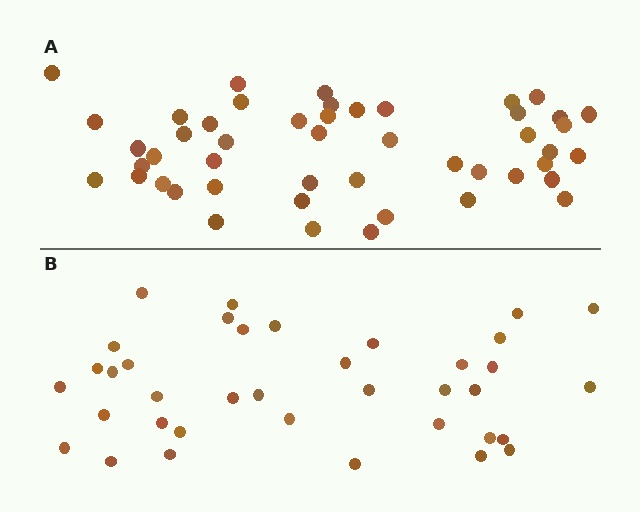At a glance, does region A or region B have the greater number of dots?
Region A (the top region) has more dots.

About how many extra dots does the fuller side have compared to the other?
Region A has roughly 12 or so more dots than region B.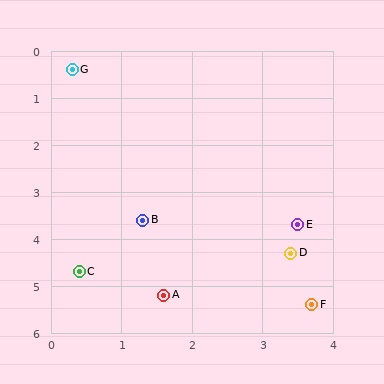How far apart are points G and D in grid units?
Points G and D are about 5.0 grid units apart.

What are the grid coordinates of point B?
Point B is at approximately (1.3, 3.6).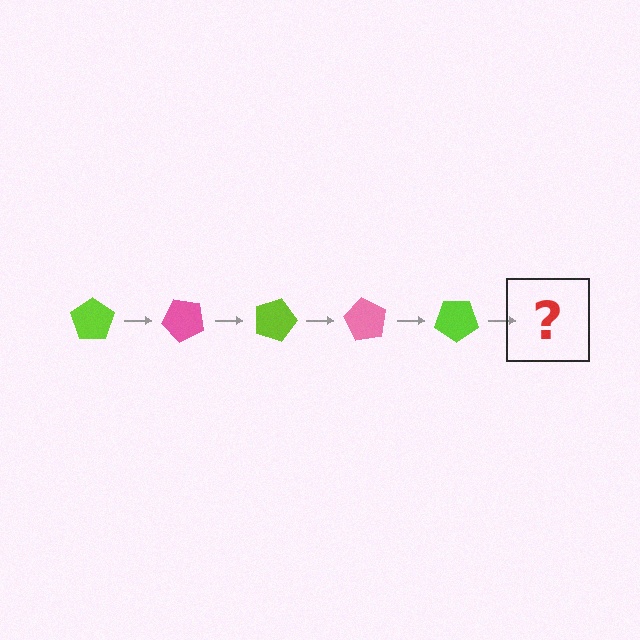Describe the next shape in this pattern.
It should be a pink pentagon, rotated 225 degrees from the start.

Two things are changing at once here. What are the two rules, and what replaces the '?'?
The two rules are that it rotates 45 degrees each step and the color cycles through lime and pink. The '?' should be a pink pentagon, rotated 225 degrees from the start.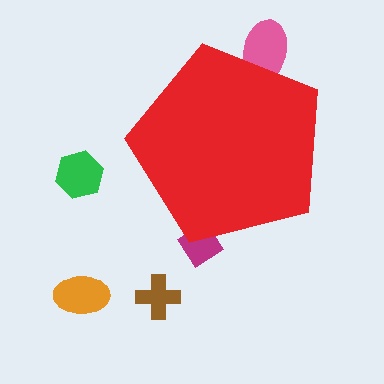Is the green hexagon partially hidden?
No, the green hexagon is fully visible.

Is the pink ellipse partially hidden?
Yes, the pink ellipse is partially hidden behind the red pentagon.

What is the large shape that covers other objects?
A red pentagon.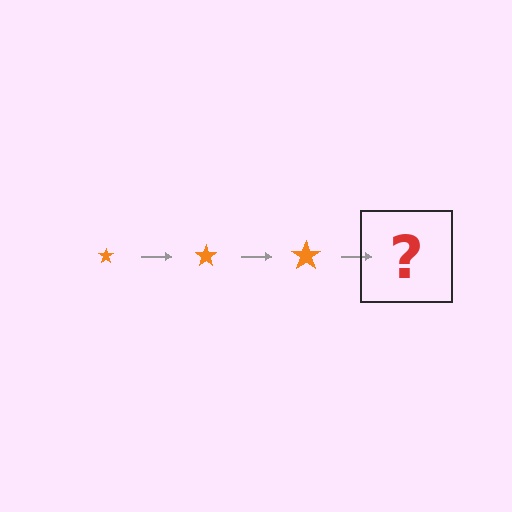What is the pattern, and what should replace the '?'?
The pattern is that the star gets progressively larger each step. The '?' should be an orange star, larger than the previous one.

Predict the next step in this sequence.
The next step is an orange star, larger than the previous one.